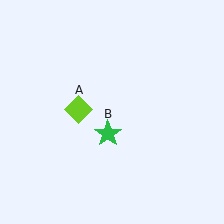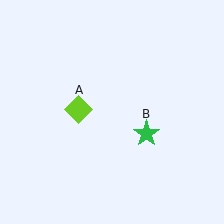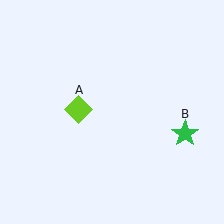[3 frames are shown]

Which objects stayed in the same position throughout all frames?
Lime diamond (object A) remained stationary.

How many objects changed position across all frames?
1 object changed position: green star (object B).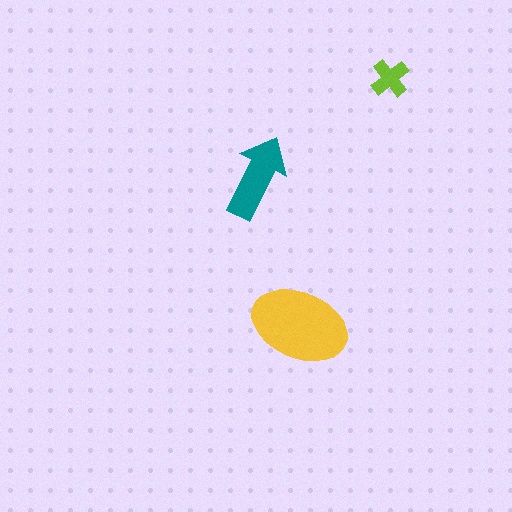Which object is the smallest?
The lime cross.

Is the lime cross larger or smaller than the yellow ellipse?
Smaller.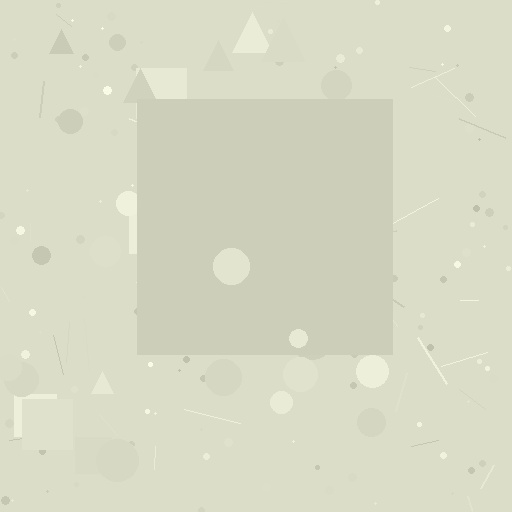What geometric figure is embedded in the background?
A square is embedded in the background.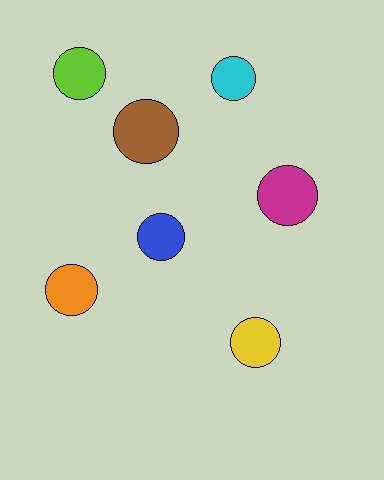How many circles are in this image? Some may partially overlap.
There are 7 circles.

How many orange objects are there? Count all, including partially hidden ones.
There is 1 orange object.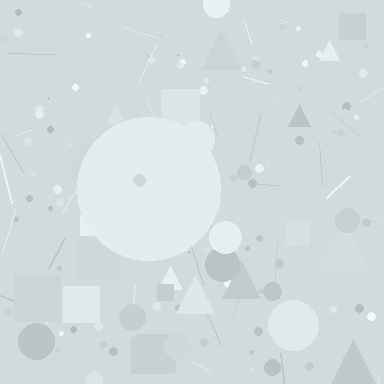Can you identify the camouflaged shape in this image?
The camouflaged shape is a circle.